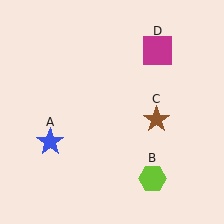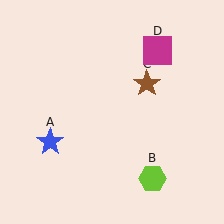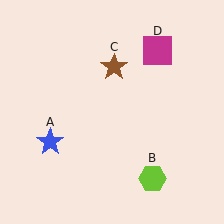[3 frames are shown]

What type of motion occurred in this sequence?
The brown star (object C) rotated counterclockwise around the center of the scene.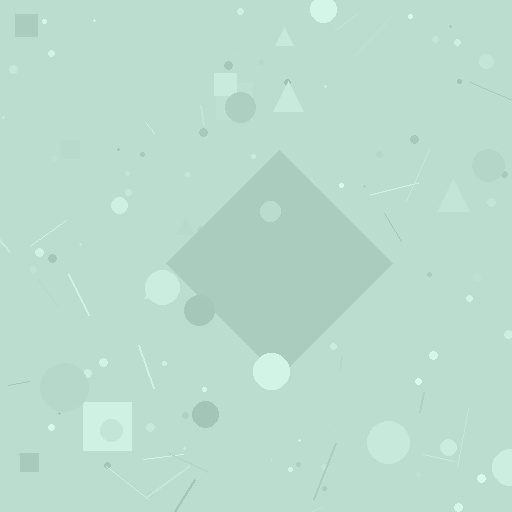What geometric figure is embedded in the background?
A diamond is embedded in the background.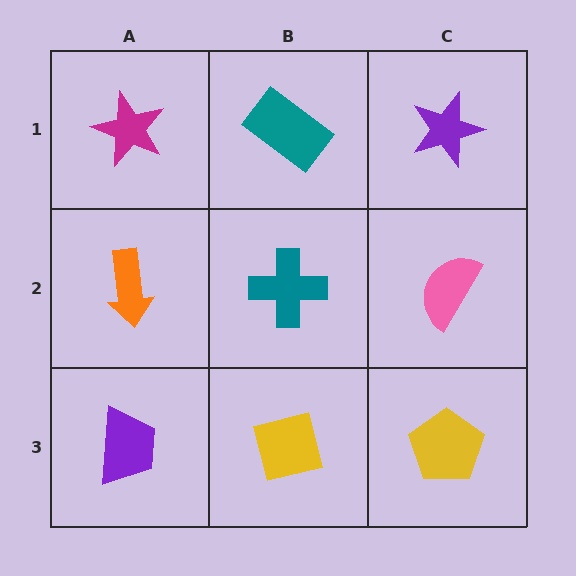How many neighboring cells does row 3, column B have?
3.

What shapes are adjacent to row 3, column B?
A teal cross (row 2, column B), a purple trapezoid (row 3, column A), a yellow pentagon (row 3, column C).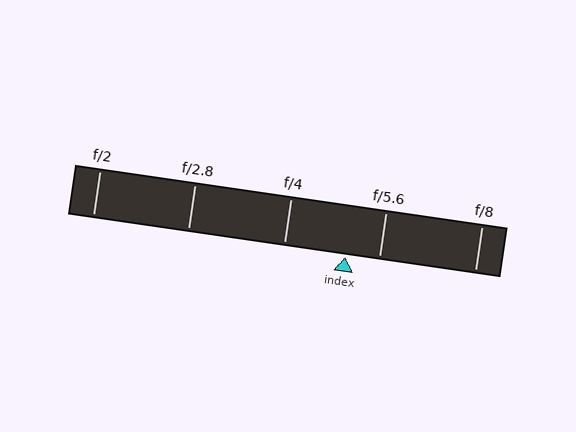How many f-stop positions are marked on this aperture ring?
There are 5 f-stop positions marked.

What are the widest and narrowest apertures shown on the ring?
The widest aperture shown is f/2 and the narrowest is f/8.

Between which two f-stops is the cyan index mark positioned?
The index mark is between f/4 and f/5.6.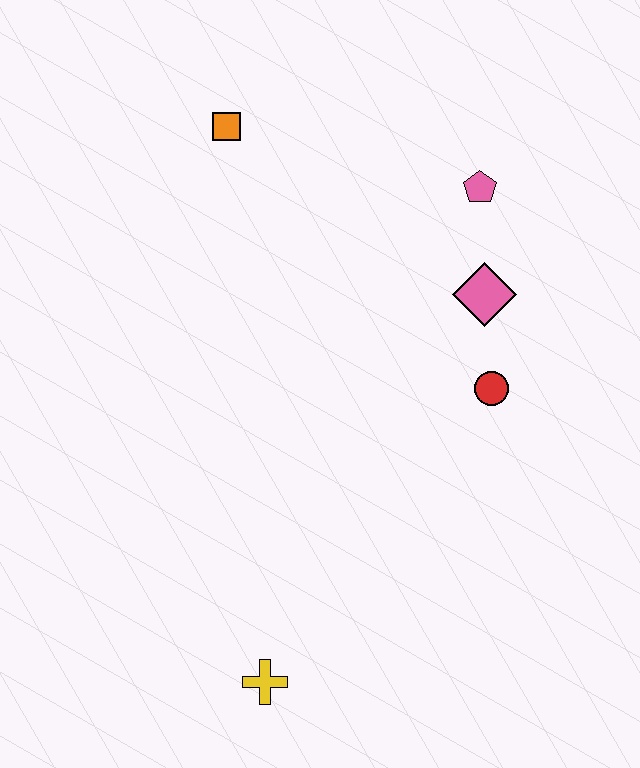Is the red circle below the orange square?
Yes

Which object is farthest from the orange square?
The yellow cross is farthest from the orange square.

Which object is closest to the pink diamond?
The red circle is closest to the pink diamond.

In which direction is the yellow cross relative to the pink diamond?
The yellow cross is below the pink diamond.